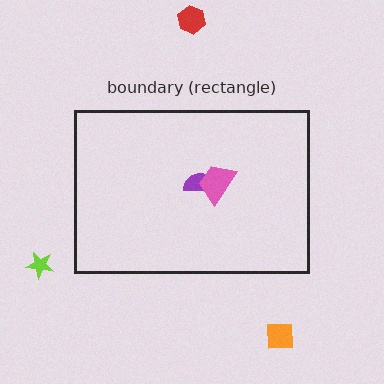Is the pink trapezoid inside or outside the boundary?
Inside.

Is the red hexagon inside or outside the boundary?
Outside.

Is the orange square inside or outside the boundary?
Outside.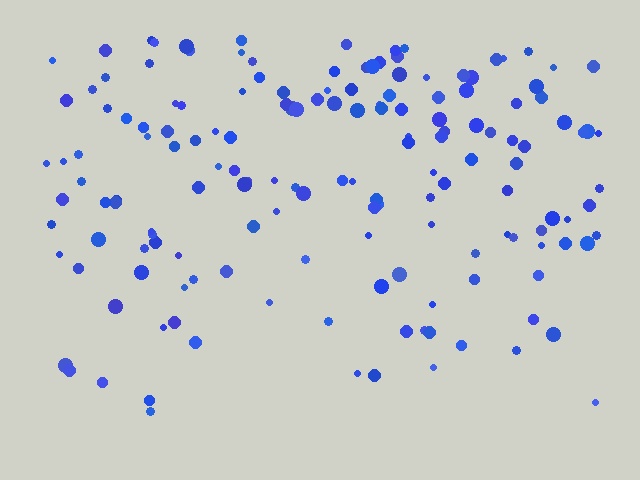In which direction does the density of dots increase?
From bottom to top, with the top side densest.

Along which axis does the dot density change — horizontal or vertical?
Vertical.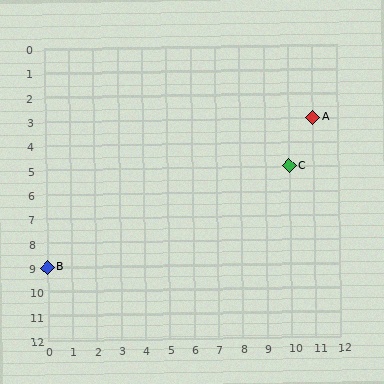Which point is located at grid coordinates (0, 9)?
Point B is at (0, 9).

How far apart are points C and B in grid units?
Points C and B are 10 columns and 4 rows apart (about 10.8 grid units diagonally).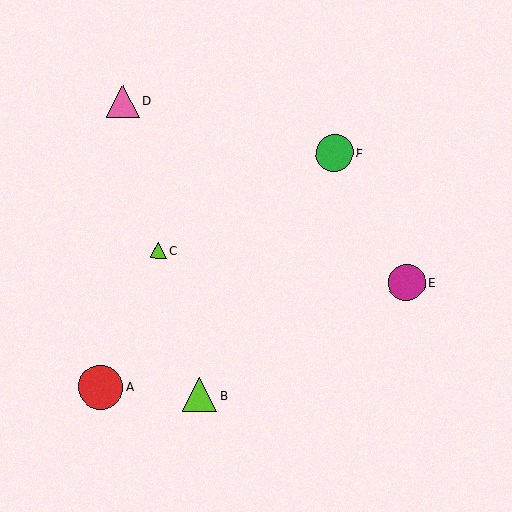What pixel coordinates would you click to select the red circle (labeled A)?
Click at (101, 387) to select the red circle A.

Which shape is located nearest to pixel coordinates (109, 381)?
The red circle (labeled A) at (101, 387) is nearest to that location.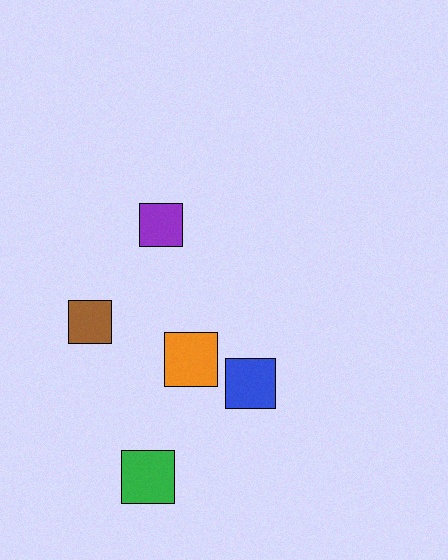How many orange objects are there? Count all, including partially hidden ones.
There is 1 orange object.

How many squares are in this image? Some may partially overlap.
There are 5 squares.